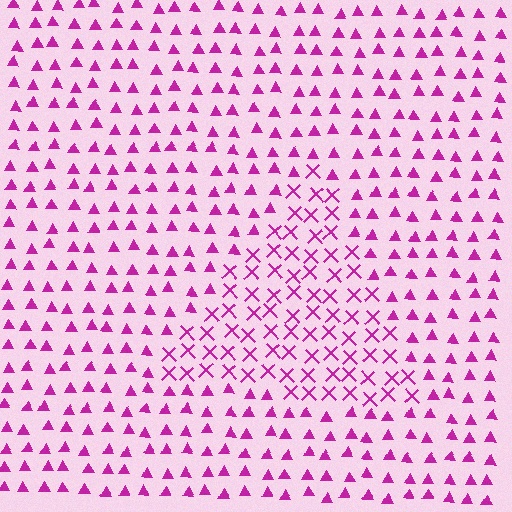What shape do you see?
I see a triangle.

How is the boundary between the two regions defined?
The boundary is defined by a change in element shape: X marks inside vs. triangles outside. All elements share the same color and spacing.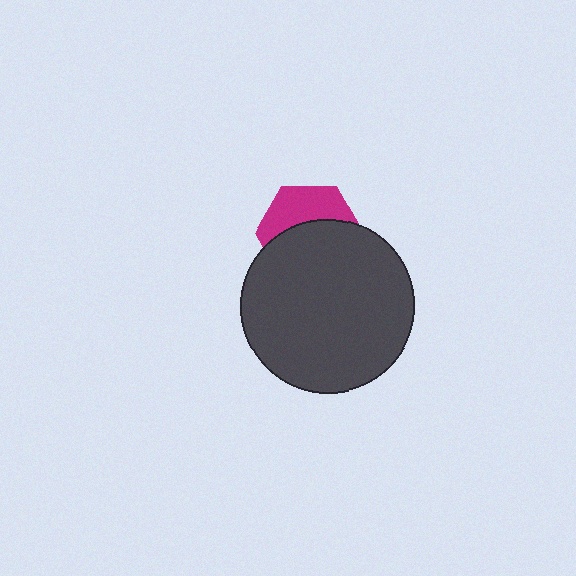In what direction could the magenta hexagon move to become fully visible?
The magenta hexagon could move up. That would shift it out from behind the dark gray circle entirely.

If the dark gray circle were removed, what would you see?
You would see the complete magenta hexagon.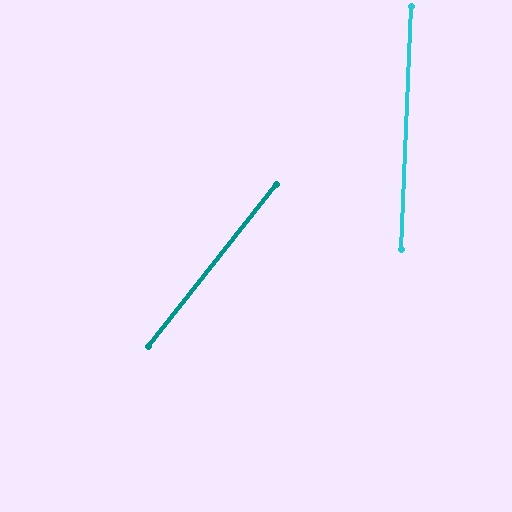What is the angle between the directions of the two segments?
Approximately 36 degrees.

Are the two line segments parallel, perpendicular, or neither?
Neither parallel nor perpendicular — they differ by about 36°.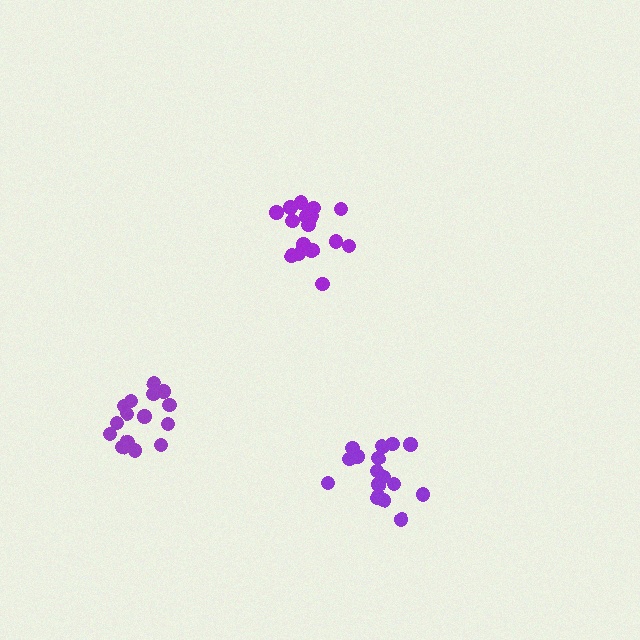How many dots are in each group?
Group 1: 15 dots, Group 2: 17 dots, Group 3: 19 dots (51 total).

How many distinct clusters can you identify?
There are 3 distinct clusters.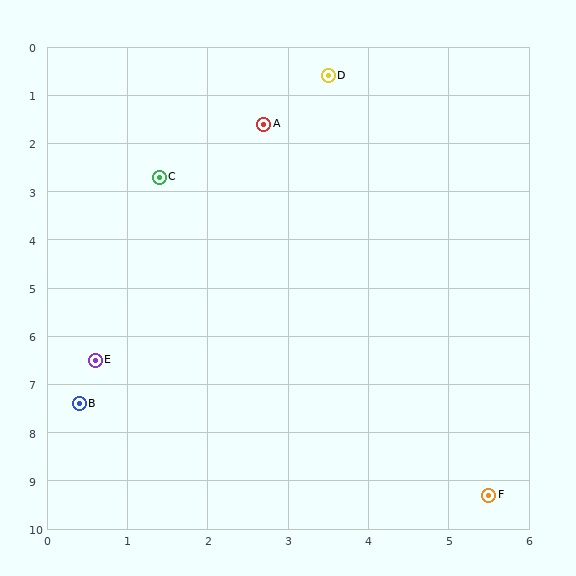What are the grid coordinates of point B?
Point B is at approximately (0.4, 7.4).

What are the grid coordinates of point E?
Point E is at approximately (0.6, 6.5).